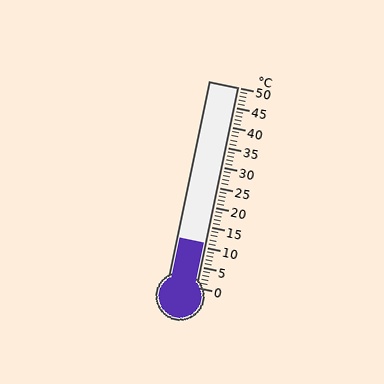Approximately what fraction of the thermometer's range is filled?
The thermometer is filled to approximately 20% of its range.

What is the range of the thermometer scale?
The thermometer scale ranges from 0°C to 50°C.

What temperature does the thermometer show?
The thermometer shows approximately 11°C.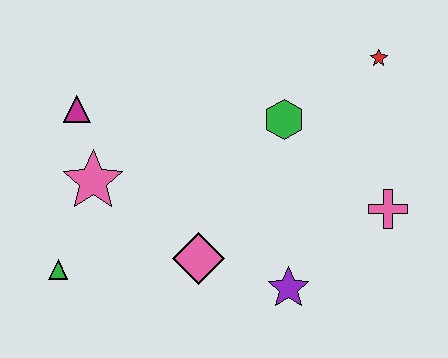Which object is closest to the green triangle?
The pink star is closest to the green triangle.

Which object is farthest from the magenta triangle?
The pink cross is farthest from the magenta triangle.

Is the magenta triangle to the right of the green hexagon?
No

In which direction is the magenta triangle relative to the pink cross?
The magenta triangle is to the left of the pink cross.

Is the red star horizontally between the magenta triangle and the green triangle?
No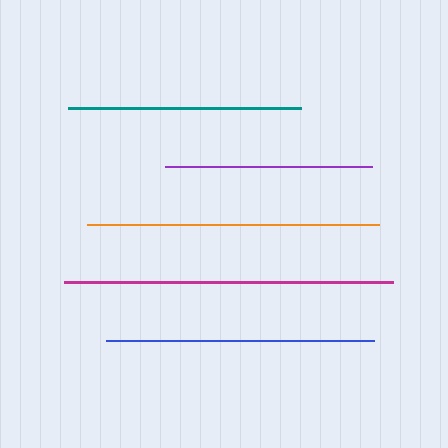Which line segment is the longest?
The magenta line is the longest at approximately 329 pixels.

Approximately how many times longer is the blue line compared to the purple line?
The blue line is approximately 1.3 times the length of the purple line.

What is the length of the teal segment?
The teal segment is approximately 233 pixels long.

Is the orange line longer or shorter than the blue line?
The orange line is longer than the blue line.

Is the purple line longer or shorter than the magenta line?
The magenta line is longer than the purple line.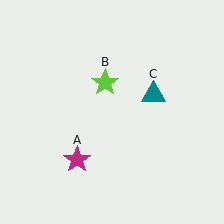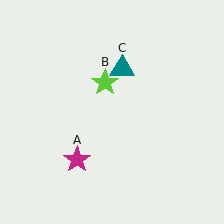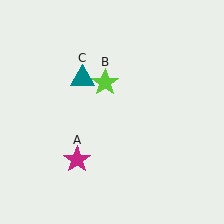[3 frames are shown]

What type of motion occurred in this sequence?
The teal triangle (object C) rotated counterclockwise around the center of the scene.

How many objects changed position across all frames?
1 object changed position: teal triangle (object C).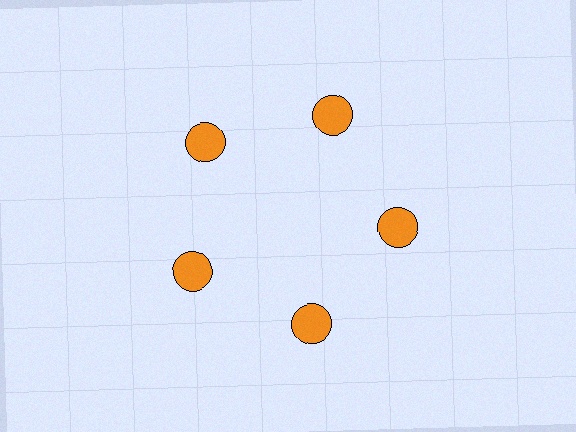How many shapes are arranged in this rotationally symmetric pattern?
There are 5 shapes, arranged in 5 groups of 1.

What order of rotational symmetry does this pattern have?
This pattern has 5-fold rotational symmetry.